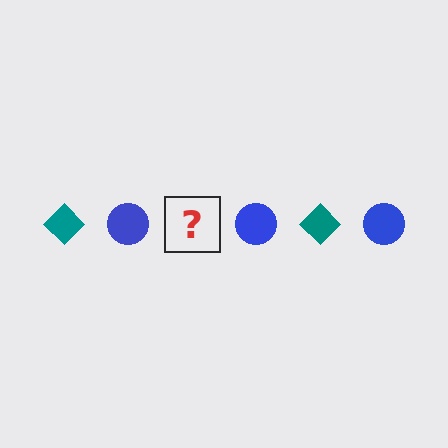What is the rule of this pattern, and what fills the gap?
The rule is that the pattern alternates between teal diamond and blue circle. The gap should be filled with a teal diamond.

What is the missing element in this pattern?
The missing element is a teal diamond.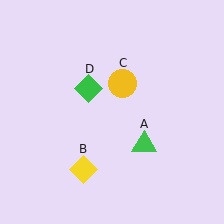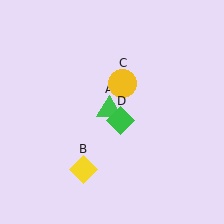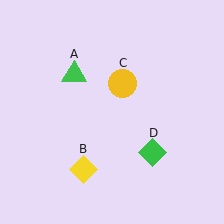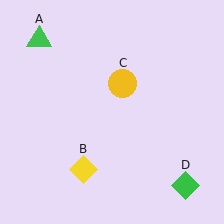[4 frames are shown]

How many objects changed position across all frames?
2 objects changed position: green triangle (object A), green diamond (object D).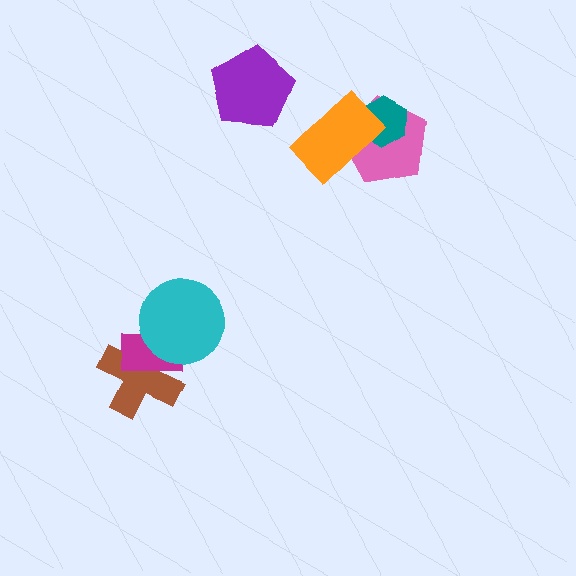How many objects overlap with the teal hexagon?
2 objects overlap with the teal hexagon.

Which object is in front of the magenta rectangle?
The cyan circle is in front of the magenta rectangle.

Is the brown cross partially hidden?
Yes, it is partially covered by another shape.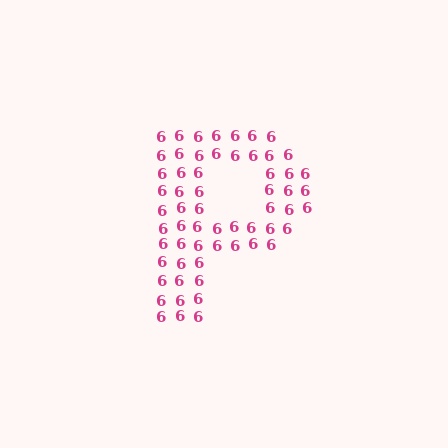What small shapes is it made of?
It is made of small digit 6's.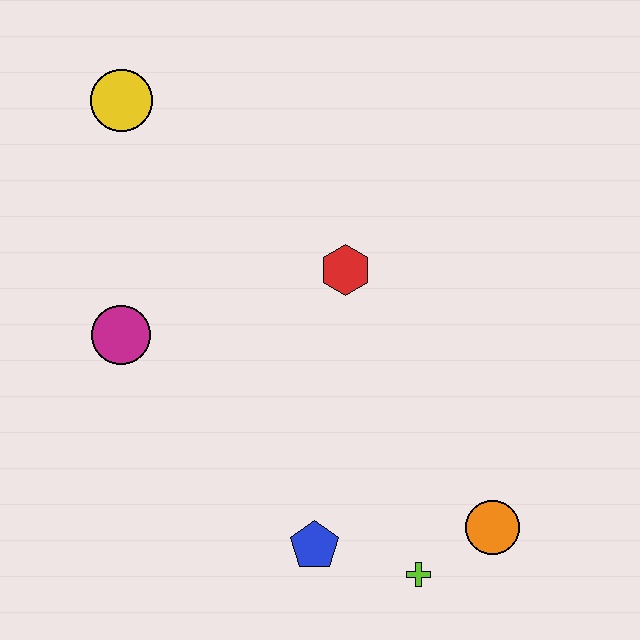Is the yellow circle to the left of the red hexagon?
Yes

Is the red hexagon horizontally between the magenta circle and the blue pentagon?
No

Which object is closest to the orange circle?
The lime cross is closest to the orange circle.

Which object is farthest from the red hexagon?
The lime cross is farthest from the red hexagon.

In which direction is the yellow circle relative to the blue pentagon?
The yellow circle is above the blue pentagon.